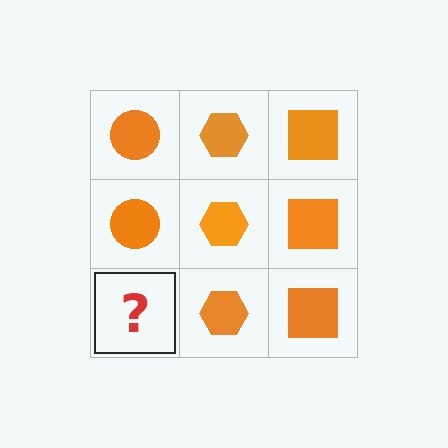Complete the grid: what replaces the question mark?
The question mark should be replaced with an orange circle.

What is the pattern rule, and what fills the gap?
The rule is that each column has a consistent shape. The gap should be filled with an orange circle.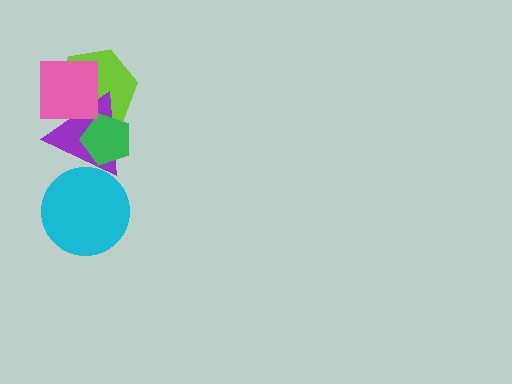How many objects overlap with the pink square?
2 objects overlap with the pink square.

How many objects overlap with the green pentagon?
2 objects overlap with the green pentagon.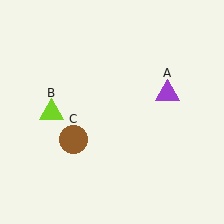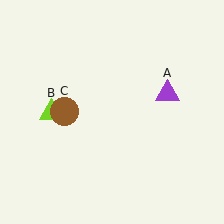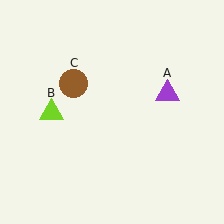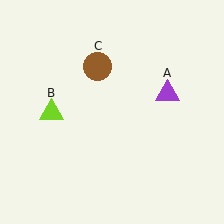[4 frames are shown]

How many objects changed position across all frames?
1 object changed position: brown circle (object C).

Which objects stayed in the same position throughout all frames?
Purple triangle (object A) and lime triangle (object B) remained stationary.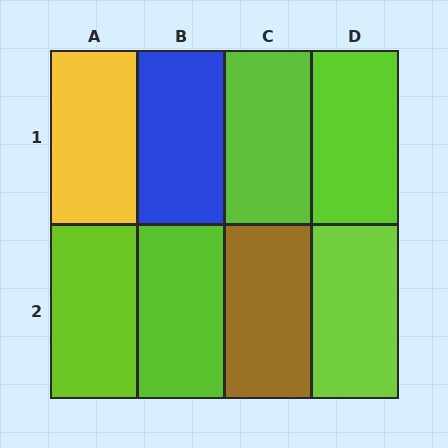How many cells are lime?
5 cells are lime.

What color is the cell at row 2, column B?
Lime.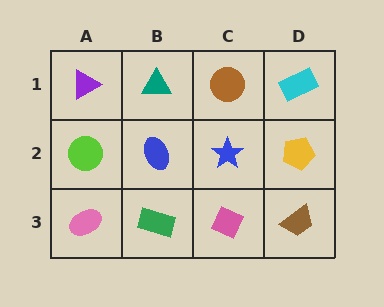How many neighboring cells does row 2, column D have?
3.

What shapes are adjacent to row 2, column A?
A purple triangle (row 1, column A), a pink ellipse (row 3, column A), a blue ellipse (row 2, column B).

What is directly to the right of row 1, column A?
A teal triangle.